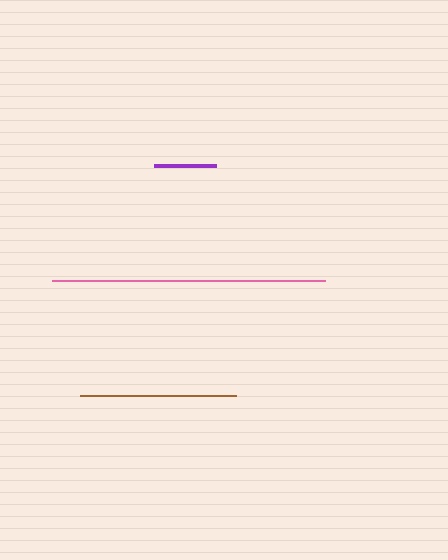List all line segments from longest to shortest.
From longest to shortest: pink, brown, purple.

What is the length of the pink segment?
The pink segment is approximately 273 pixels long.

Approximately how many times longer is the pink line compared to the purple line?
The pink line is approximately 4.4 times the length of the purple line.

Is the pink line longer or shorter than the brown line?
The pink line is longer than the brown line.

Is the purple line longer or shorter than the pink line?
The pink line is longer than the purple line.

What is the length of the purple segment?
The purple segment is approximately 61 pixels long.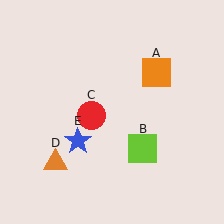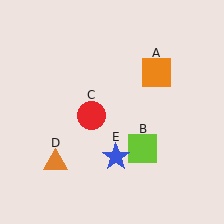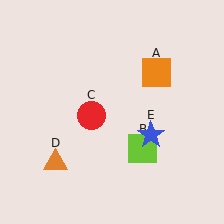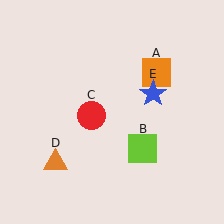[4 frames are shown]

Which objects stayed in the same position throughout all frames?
Orange square (object A) and lime square (object B) and red circle (object C) and orange triangle (object D) remained stationary.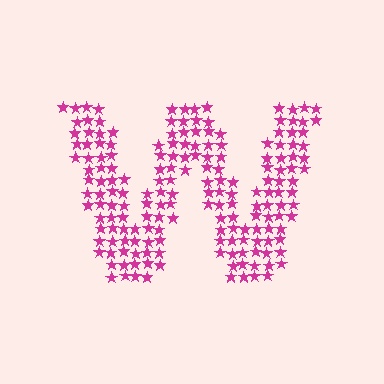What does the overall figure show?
The overall figure shows the letter W.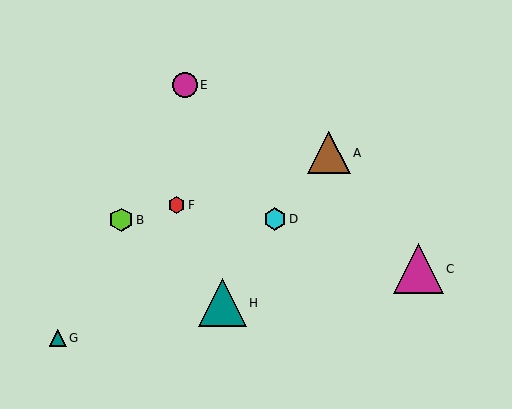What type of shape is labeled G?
Shape G is a teal triangle.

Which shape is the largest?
The magenta triangle (labeled C) is the largest.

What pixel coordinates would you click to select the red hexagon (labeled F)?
Click at (177, 205) to select the red hexagon F.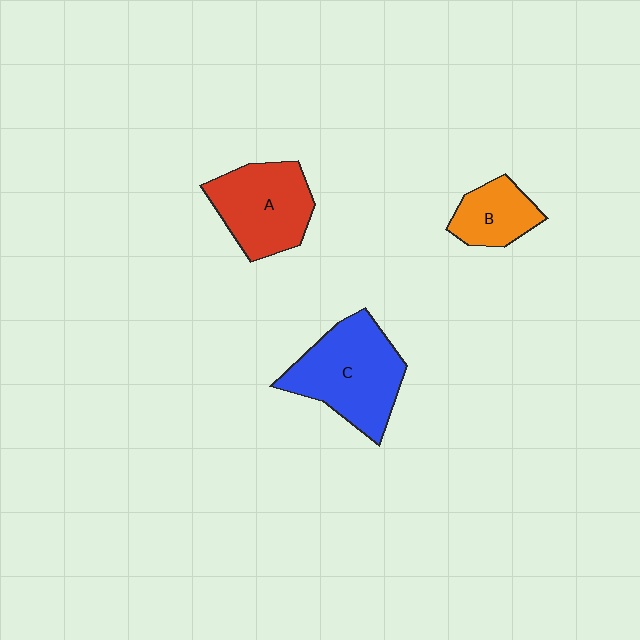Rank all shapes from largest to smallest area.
From largest to smallest: C (blue), A (red), B (orange).